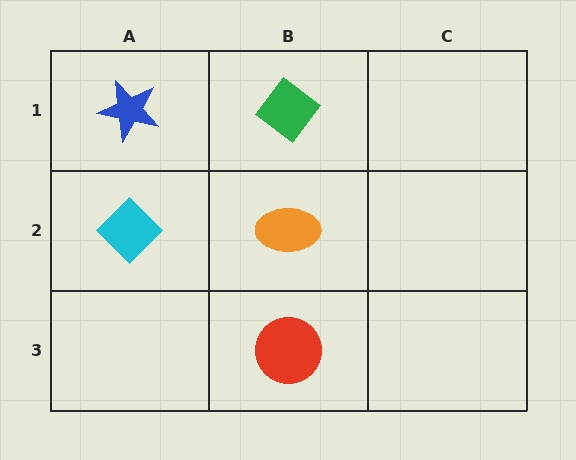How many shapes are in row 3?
1 shape.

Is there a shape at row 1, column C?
No, that cell is empty.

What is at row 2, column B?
An orange ellipse.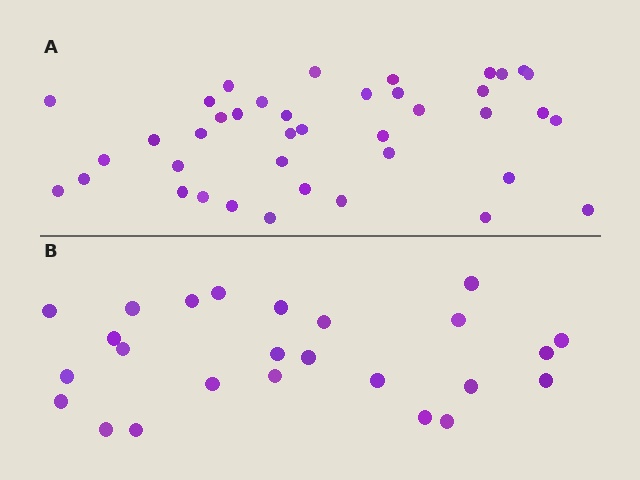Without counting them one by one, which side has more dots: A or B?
Region A (the top region) has more dots.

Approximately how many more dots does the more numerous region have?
Region A has approximately 15 more dots than region B.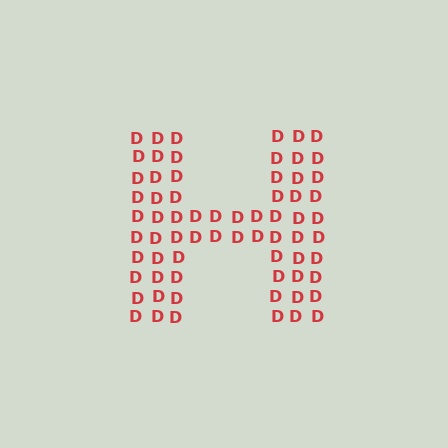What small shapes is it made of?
It is made of small letter D's.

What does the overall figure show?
The overall figure shows the letter H.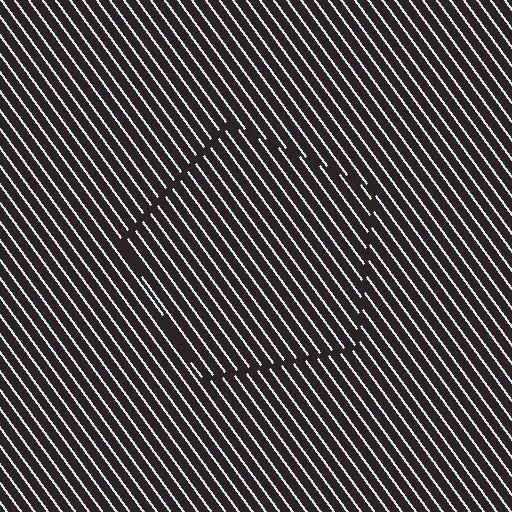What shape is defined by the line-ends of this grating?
An illusory pentagon. The interior of the shape contains the same grating, shifted by half a period — the contour is defined by the phase discontinuity where line-ends from the inner and outer gratings abut.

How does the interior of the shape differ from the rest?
The interior of the shape contains the same grating, shifted by half a period — the contour is defined by the phase discontinuity where line-ends from the inner and outer gratings abut.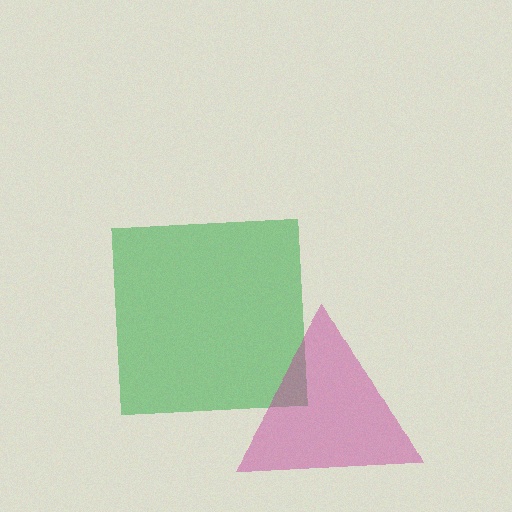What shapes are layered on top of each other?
The layered shapes are: a green square, a magenta triangle.